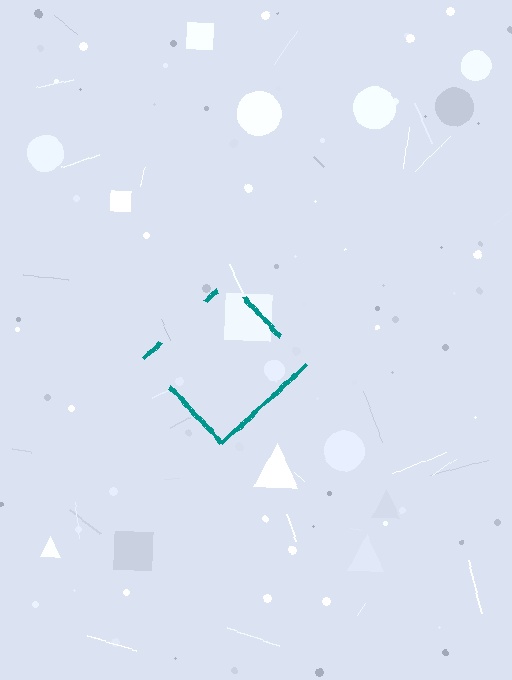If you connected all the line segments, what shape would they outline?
They would outline a diamond.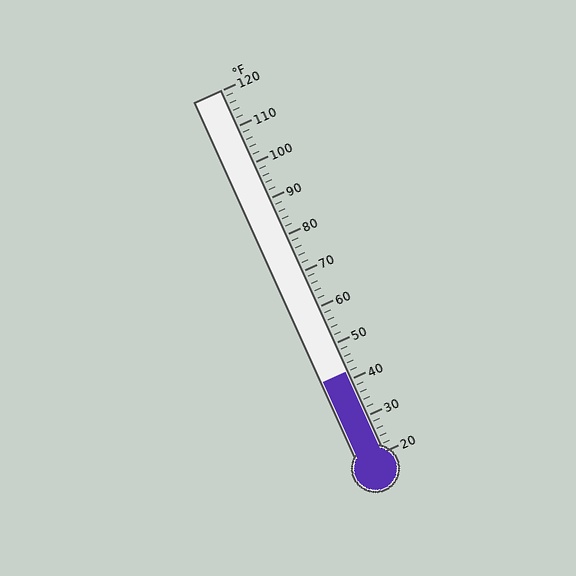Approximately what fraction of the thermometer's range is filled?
The thermometer is filled to approximately 20% of its range.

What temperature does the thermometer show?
The thermometer shows approximately 42°F.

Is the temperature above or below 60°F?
The temperature is below 60°F.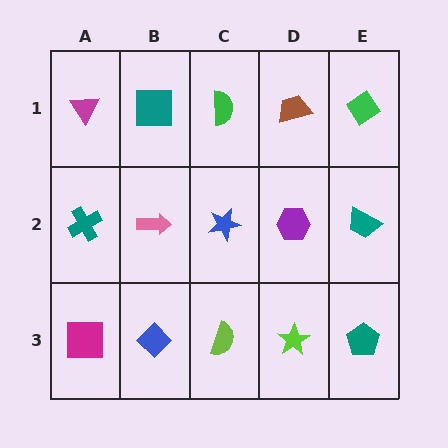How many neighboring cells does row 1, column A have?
2.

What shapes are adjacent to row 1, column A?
A teal cross (row 2, column A), a teal square (row 1, column B).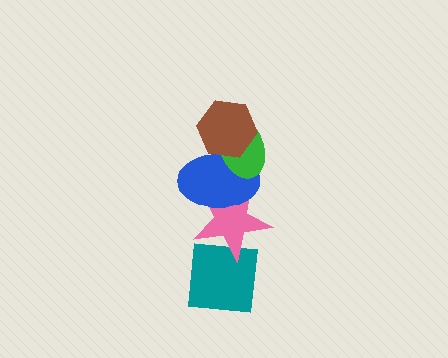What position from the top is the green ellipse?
The green ellipse is 2nd from the top.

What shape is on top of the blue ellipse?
The green ellipse is on top of the blue ellipse.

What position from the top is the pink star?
The pink star is 4th from the top.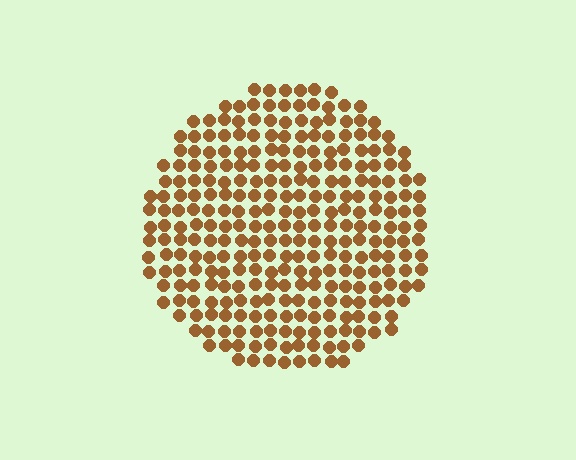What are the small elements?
The small elements are circles.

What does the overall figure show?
The overall figure shows a circle.